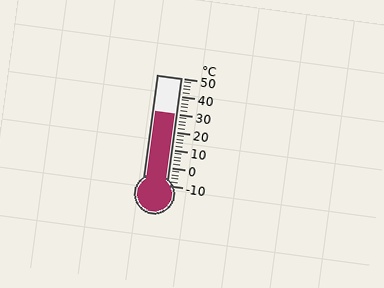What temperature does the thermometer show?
The thermometer shows approximately 30°C.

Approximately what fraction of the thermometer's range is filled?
The thermometer is filled to approximately 65% of its range.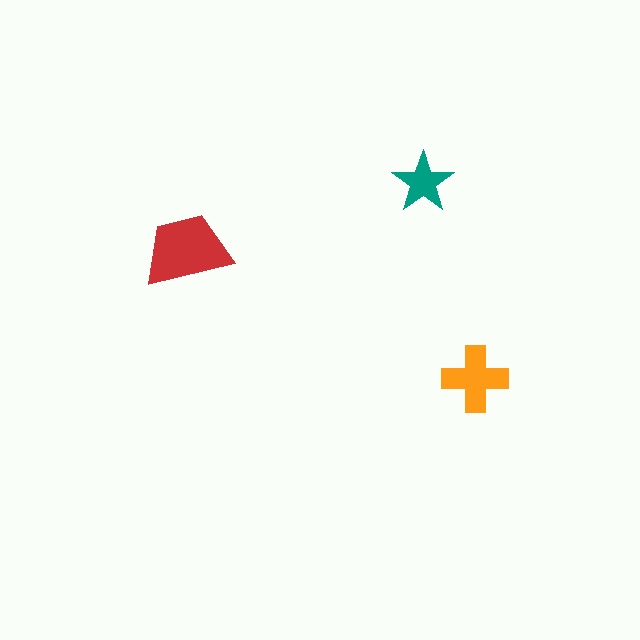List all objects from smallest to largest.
The teal star, the orange cross, the red trapezoid.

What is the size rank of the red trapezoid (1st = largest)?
1st.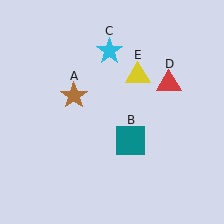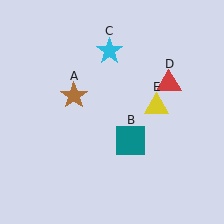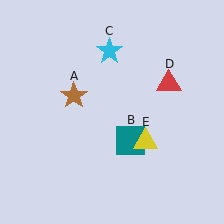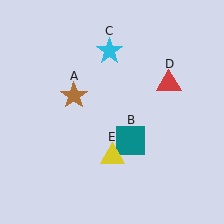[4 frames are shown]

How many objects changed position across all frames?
1 object changed position: yellow triangle (object E).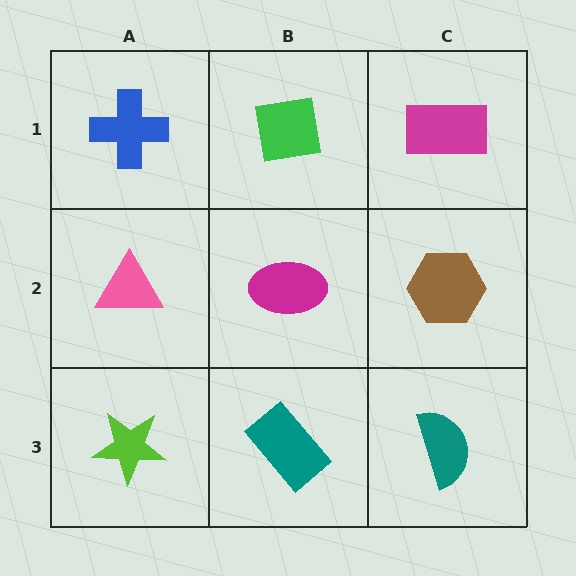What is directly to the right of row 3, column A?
A teal rectangle.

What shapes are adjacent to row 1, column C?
A brown hexagon (row 2, column C), a green square (row 1, column B).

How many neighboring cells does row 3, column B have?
3.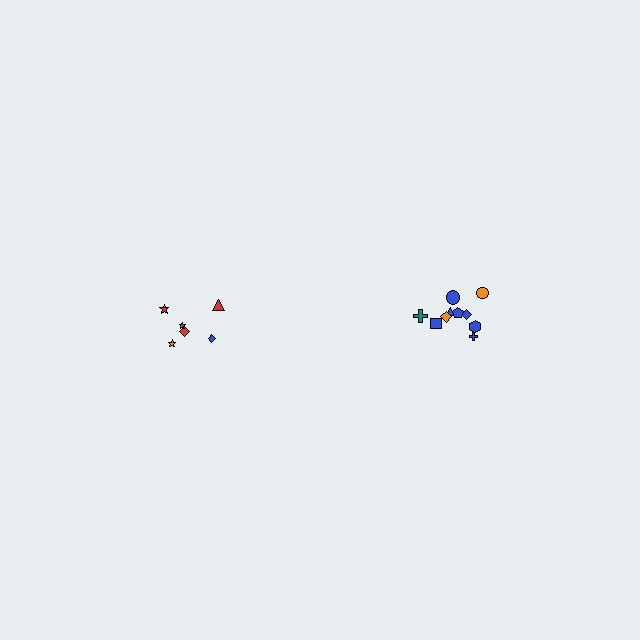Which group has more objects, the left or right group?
The right group.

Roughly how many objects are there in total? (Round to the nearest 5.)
Roughly 15 objects in total.